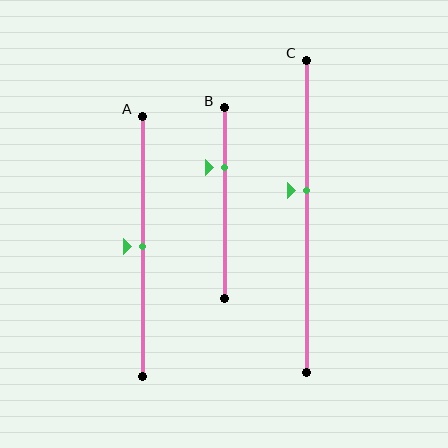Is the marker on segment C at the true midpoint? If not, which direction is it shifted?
No, the marker on segment C is shifted upward by about 8% of the segment length.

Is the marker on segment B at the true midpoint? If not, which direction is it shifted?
No, the marker on segment B is shifted upward by about 19% of the segment length.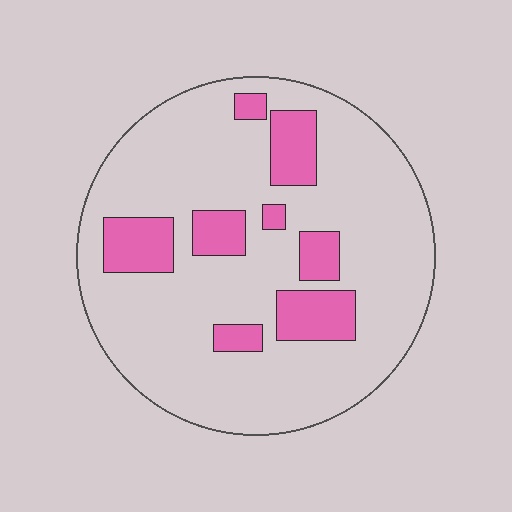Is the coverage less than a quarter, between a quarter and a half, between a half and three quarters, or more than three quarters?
Less than a quarter.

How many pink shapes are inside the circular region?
8.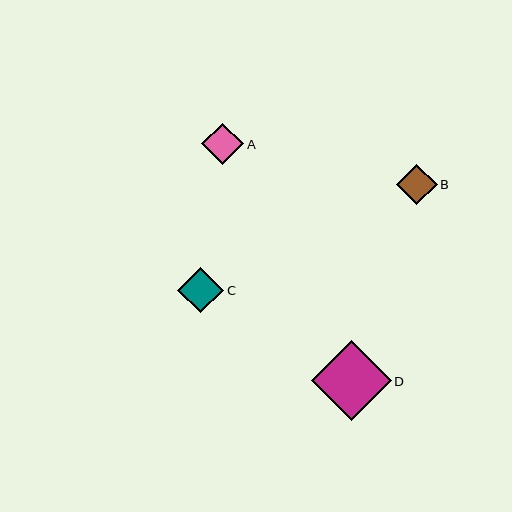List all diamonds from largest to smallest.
From largest to smallest: D, C, A, B.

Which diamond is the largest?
Diamond D is the largest with a size of approximately 80 pixels.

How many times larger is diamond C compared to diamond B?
Diamond C is approximately 1.1 times the size of diamond B.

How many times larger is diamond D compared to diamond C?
Diamond D is approximately 1.7 times the size of diamond C.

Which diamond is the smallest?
Diamond B is the smallest with a size of approximately 41 pixels.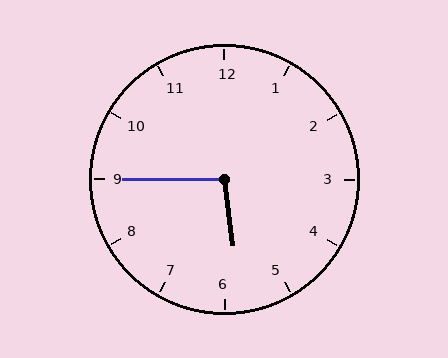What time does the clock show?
5:45.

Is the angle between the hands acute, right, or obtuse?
It is obtuse.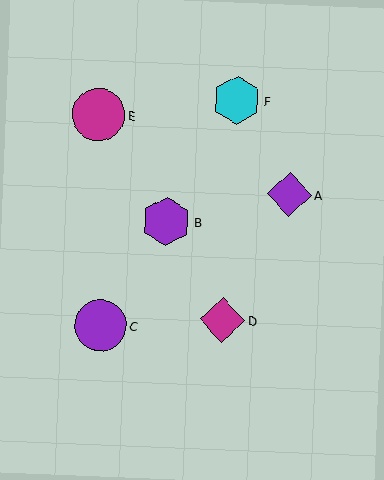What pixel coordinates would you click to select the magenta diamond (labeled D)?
Click at (222, 320) to select the magenta diamond D.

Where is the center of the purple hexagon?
The center of the purple hexagon is at (166, 222).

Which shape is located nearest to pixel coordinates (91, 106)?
The magenta circle (labeled E) at (98, 115) is nearest to that location.